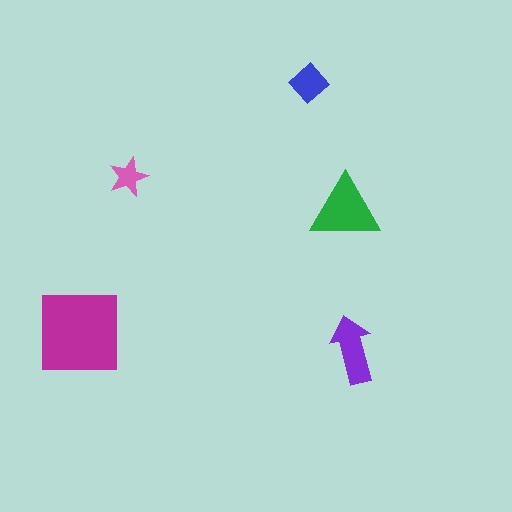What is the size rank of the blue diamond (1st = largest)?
4th.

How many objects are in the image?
There are 5 objects in the image.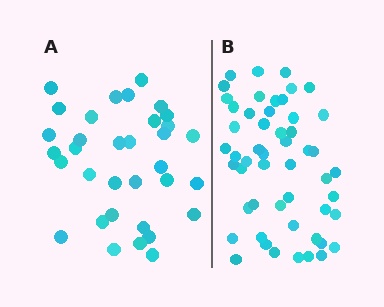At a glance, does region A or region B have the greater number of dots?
Region B (the right region) has more dots.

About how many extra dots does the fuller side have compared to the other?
Region B has approximately 20 more dots than region A.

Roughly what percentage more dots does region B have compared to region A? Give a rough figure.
About 55% more.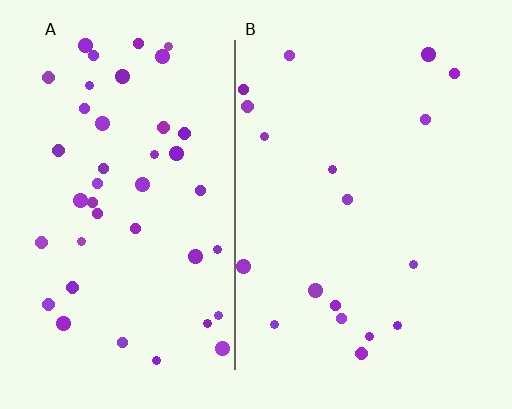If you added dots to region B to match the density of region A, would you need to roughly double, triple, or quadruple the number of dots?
Approximately double.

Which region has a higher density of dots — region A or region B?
A (the left).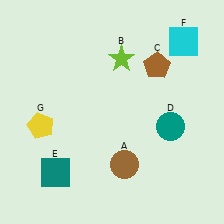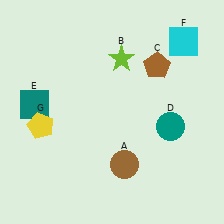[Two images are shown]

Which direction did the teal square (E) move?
The teal square (E) moved up.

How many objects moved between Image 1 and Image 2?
1 object moved between the two images.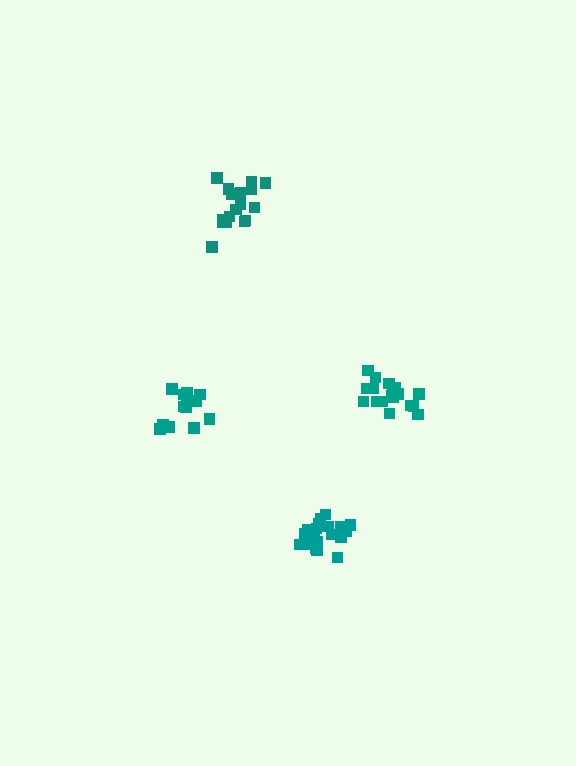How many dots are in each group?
Group 1: 17 dots, Group 2: 15 dots, Group 3: 20 dots, Group 4: 18 dots (70 total).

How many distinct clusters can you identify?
There are 4 distinct clusters.